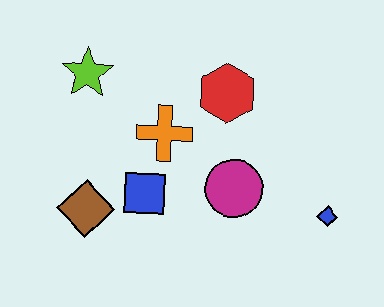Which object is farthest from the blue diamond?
The lime star is farthest from the blue diamond.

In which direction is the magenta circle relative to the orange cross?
The magenta circle is to the right of the orange cross.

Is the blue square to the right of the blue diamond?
No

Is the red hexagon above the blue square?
Yes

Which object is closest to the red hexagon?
The orange cross is closest to the red hexagon.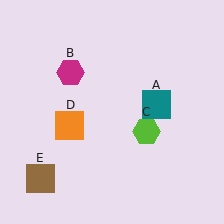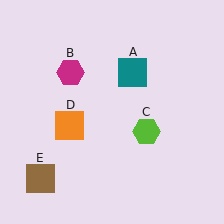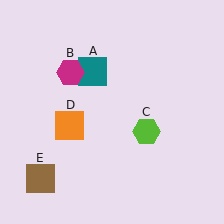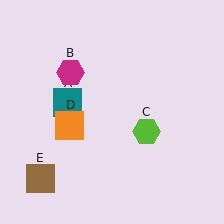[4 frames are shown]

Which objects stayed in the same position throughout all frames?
Magenta hexagon (object B) and lime hexagon (object C) and orange square (object D) and brown square (object E) remained stationary.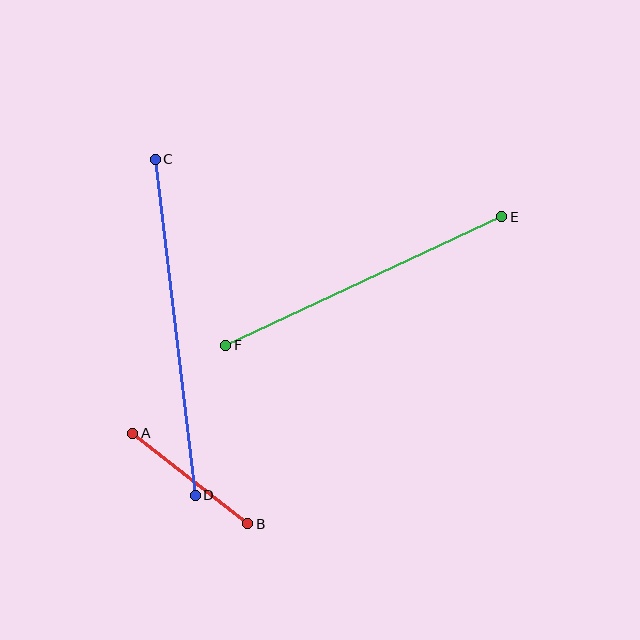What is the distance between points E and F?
The distance is approximately 304 pixels.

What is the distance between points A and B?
The distance is approximately 146 pixels.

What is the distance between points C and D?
The distance is approximately 338 pixels.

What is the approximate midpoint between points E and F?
The midpoint is at approximately (364, 281) pixels.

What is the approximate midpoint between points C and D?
The midpoint is at approximately (175, 327) pixels.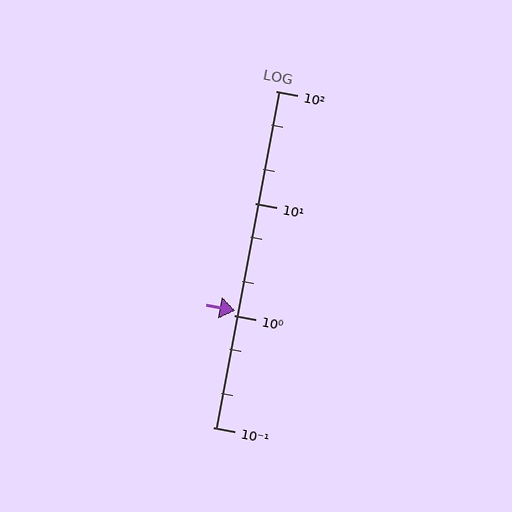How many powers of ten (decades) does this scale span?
The scale spans 3 decades, from 0.1 to 100.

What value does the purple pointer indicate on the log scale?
The pointer indicates approximately 1.1.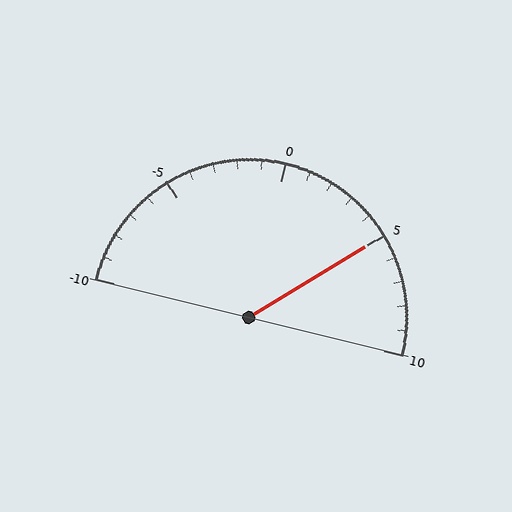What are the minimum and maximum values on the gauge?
The gauge ranges from -10 to 10.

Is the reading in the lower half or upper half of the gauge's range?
The reading is in the upper half of the range (-10 to 10).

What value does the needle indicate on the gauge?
The needle indicates approximately 5.